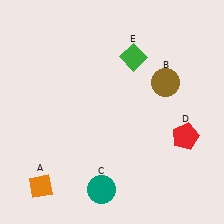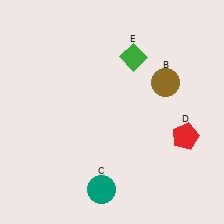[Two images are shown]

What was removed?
The orange diamond (A) was removed in Image 2.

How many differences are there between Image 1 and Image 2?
There is 1 difference between the two images.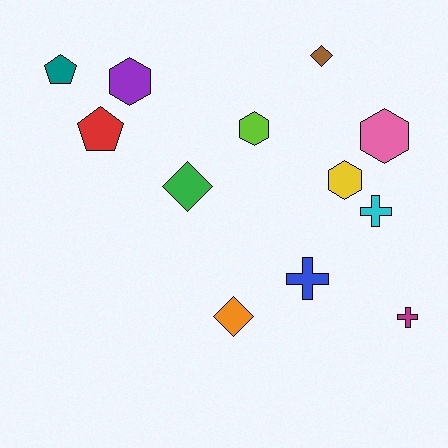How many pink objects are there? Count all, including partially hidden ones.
There is 1 pink object.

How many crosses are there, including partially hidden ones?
There are 3 crosses.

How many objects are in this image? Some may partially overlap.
There are 12 objects.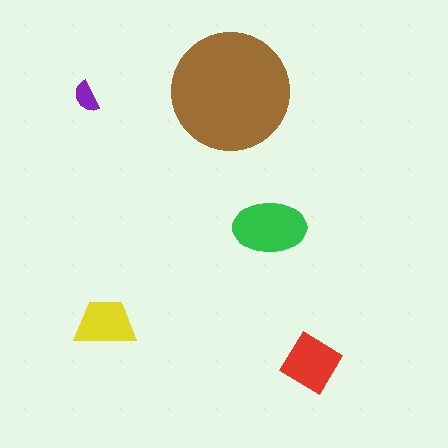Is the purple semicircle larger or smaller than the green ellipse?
Smaller.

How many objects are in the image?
There are 5 objects in the image.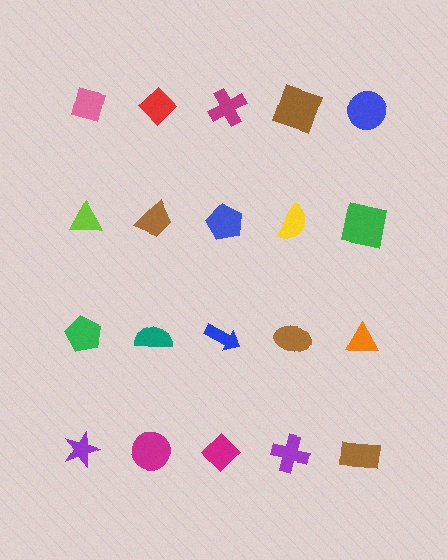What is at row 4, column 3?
A magenta diamond.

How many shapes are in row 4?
5 shapes.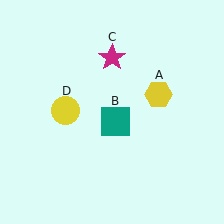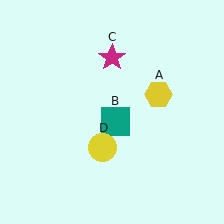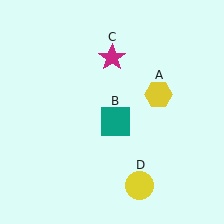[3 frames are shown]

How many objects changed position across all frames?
1 object changed position: yellow circle (object D).